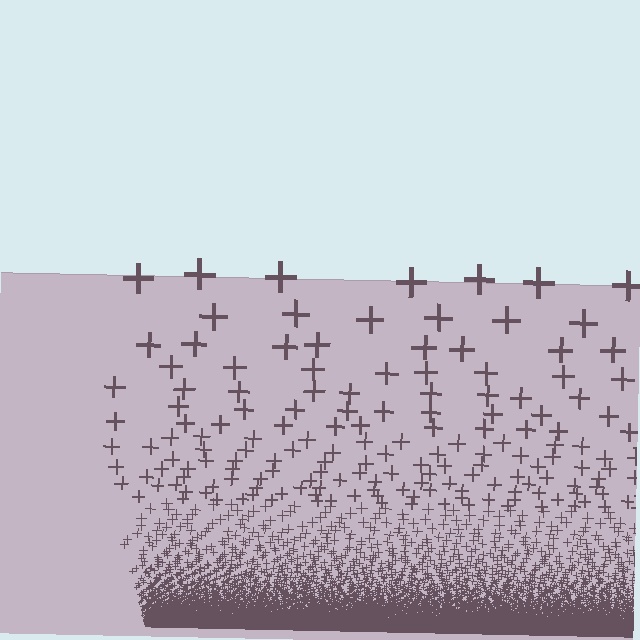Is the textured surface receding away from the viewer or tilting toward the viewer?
The surface appears to tilt toward the viewer. Texture elements get larger and sparser toward the top.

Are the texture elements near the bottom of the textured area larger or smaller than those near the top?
Smaller. The gradient is inverted — elements near the bottom are smaller and denser.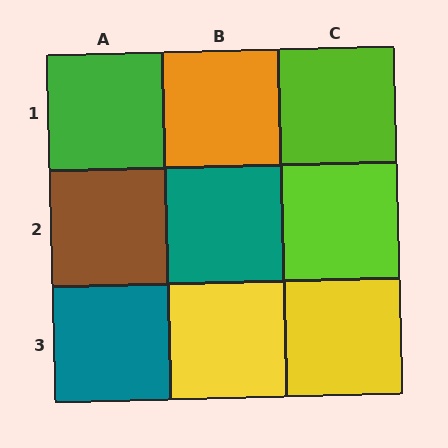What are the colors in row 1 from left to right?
Green, orange, lime.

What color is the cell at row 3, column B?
Yellow.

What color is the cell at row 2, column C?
Lime.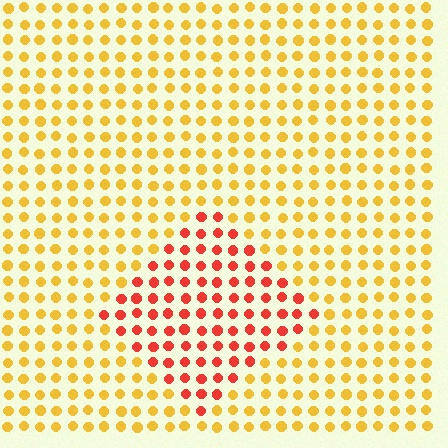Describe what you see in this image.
The image is filled with small yellow elements in a uniform arrangement. A diamond-shaped region is visible where the elements are tinted to a slightly different hue, forming a subtle color boundary.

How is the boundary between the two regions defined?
The boundary is defined purely by a slight shift in hue (about 44 degrees). Spacing, size, and orientation are identical on both sides.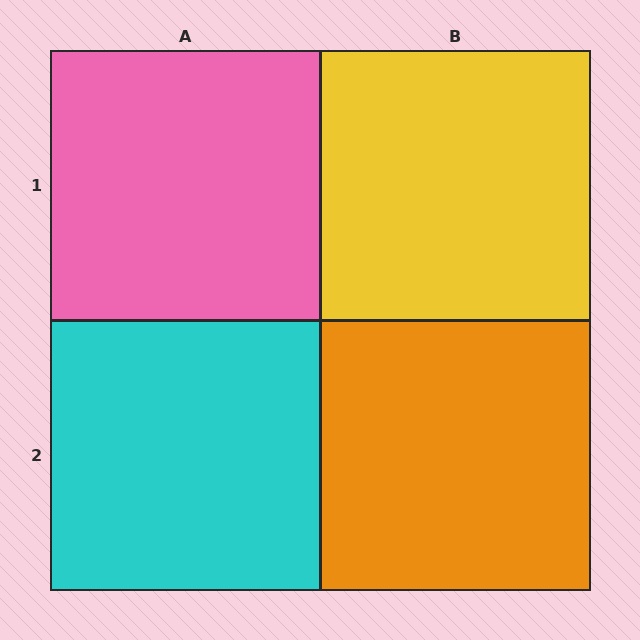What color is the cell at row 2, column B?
Orange.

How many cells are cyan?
1 cell is cyan.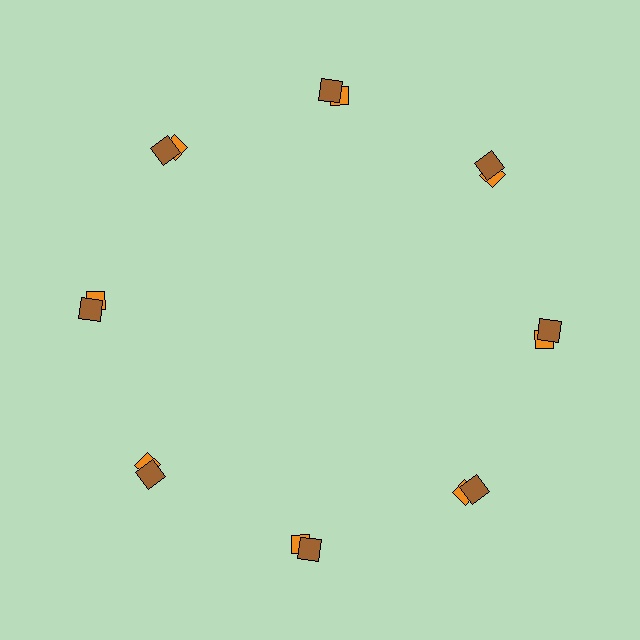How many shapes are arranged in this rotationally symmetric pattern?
There are 16 shapes, arranged in 8 groups of 2.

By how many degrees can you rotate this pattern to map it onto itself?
The pattern maps onto itself every 45 degrees of rotation.